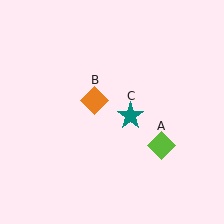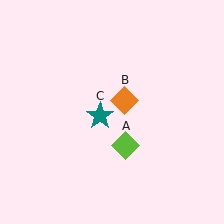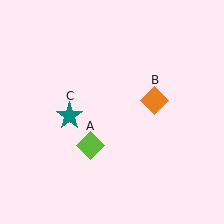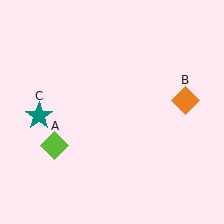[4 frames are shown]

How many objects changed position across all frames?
3 objects changed position: lime diamond (object A), orange diamond (object B), teal star (object C).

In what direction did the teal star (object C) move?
The teal star (object C) moved left.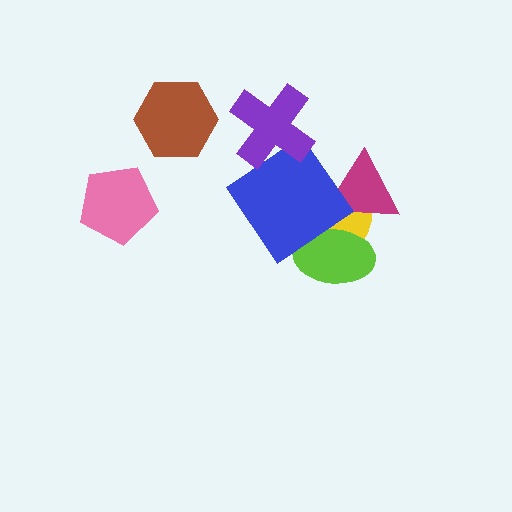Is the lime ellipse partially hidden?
Yes, it is partially covered by another shape.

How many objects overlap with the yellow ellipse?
3 objects overlap with the yellow ellipse.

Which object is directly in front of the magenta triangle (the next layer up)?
The lime ellipse is directly in front of the magenta triangle.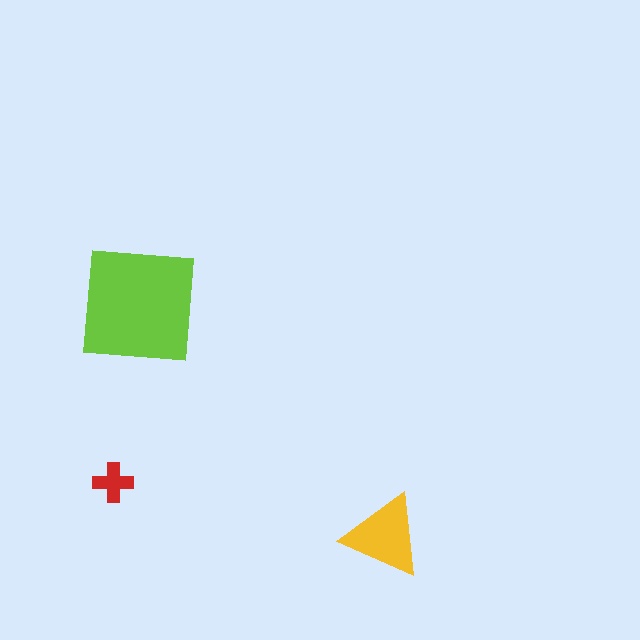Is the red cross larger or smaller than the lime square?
Smaller.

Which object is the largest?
The lime square.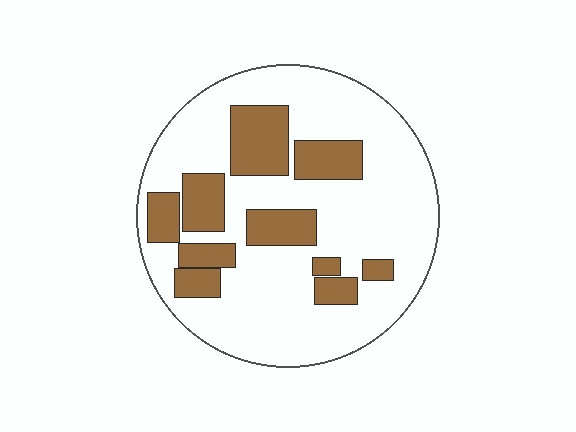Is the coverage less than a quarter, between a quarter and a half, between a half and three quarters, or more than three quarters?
Between a quarter and a half.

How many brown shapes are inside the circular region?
10.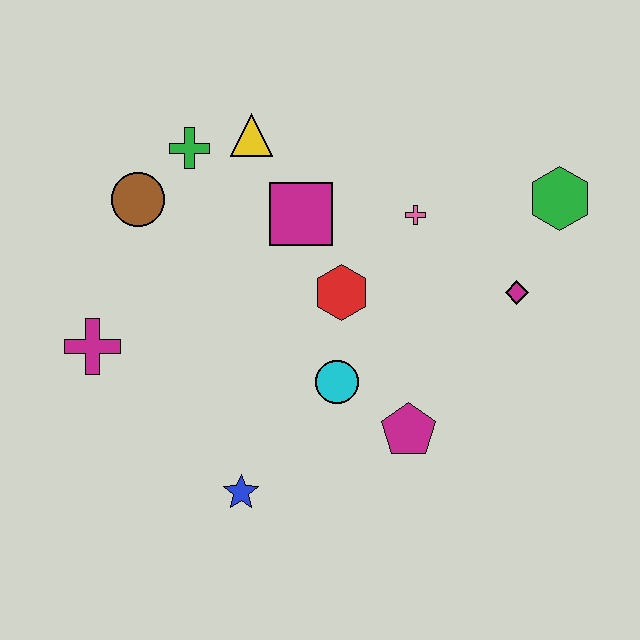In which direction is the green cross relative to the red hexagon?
The green cross is to the left of the red hexagon.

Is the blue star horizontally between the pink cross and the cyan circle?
No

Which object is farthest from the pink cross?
The magenta cross is farthest from the pink cross.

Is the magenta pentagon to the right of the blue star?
Yes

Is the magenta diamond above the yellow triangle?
No